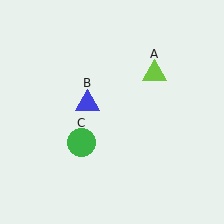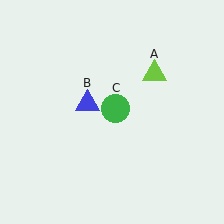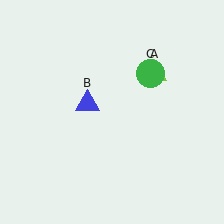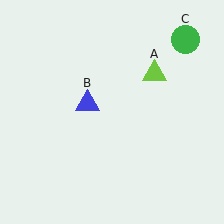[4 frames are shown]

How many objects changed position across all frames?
1 object changed position: green circle (object C).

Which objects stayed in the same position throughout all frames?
Lime triangle (object A) and blue triangle (object B) remained stationary.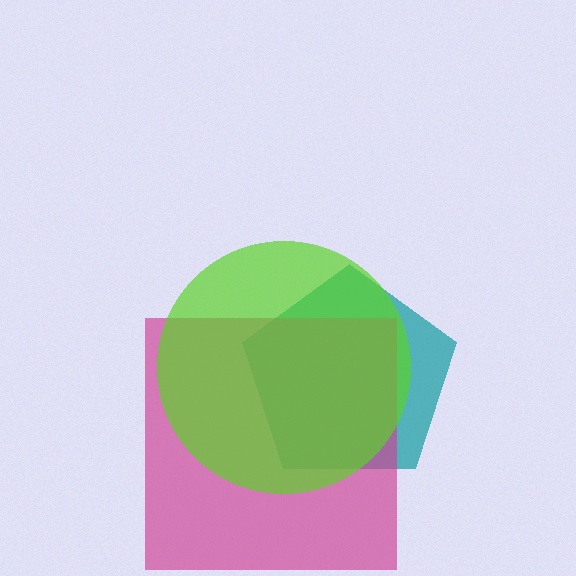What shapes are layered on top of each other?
The layered shapes are: a teal pentagon, a magenta square, a lime circle.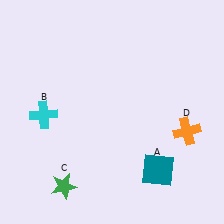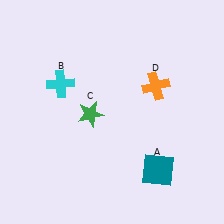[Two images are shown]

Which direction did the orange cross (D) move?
The orange cross (D) moved up.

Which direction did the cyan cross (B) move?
The cyan cross (B) moved up.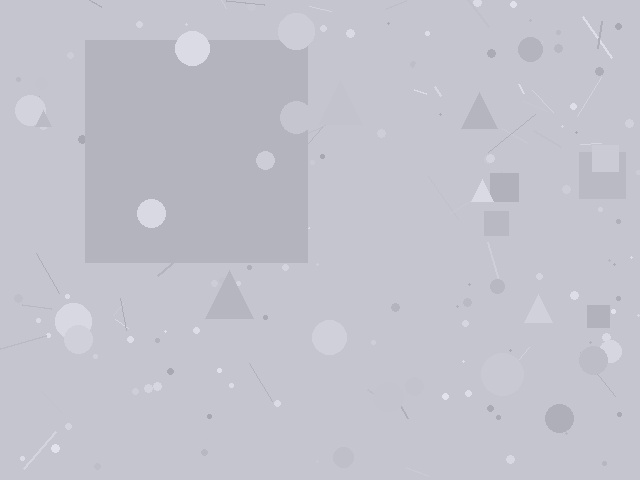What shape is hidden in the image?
A square is hidden in the image.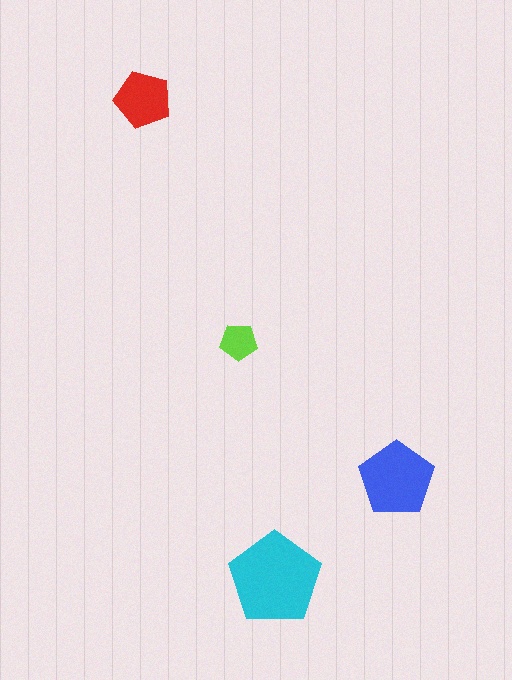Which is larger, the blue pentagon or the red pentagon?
The blue one.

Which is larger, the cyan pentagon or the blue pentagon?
The cyan one.